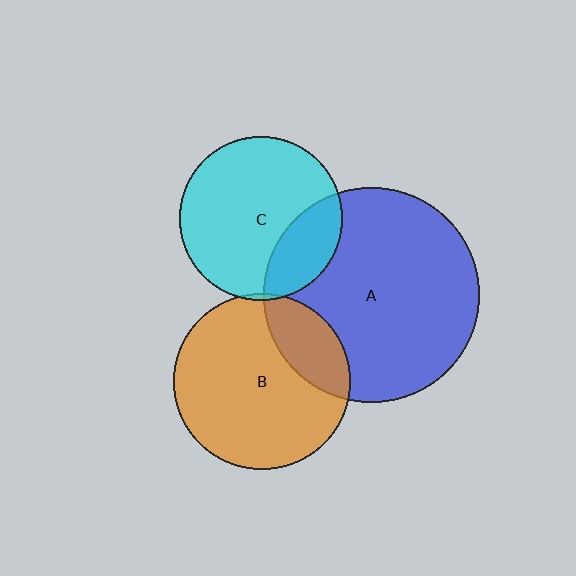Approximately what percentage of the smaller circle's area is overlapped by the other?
Approximately 5%.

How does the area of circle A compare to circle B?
Approximately 1.5 times.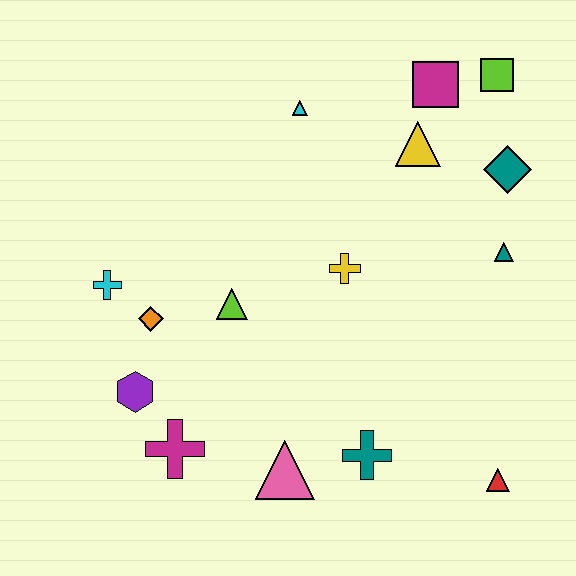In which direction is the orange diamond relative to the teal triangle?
The orange diamond is to the left of the teal triangle.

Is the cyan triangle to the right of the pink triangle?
Yes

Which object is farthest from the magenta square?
The magenta cross is farthest from the magenta square.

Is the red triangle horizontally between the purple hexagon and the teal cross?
No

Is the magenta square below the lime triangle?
No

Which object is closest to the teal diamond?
The teal triangle is closest to the teal diamond.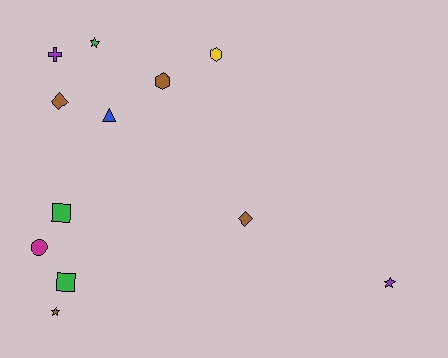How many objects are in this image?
There are 12 objects.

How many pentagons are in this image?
There are no pentagons.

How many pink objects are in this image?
There are no pink objects.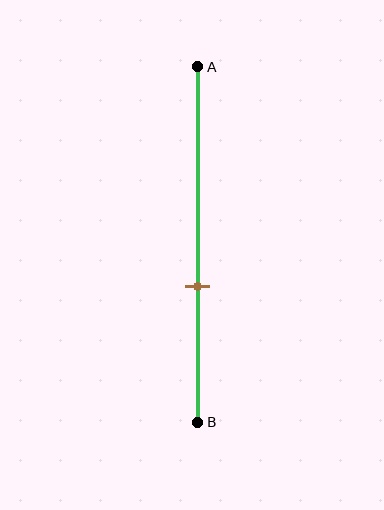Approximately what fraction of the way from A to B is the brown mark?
The brown mark is approximately 60% of the way from A to B.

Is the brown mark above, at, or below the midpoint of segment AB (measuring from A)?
The brown mark is below the midpoint of segment AB.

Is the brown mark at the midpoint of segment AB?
No, the mark is at about 60% from A, not at the 50% midpoint.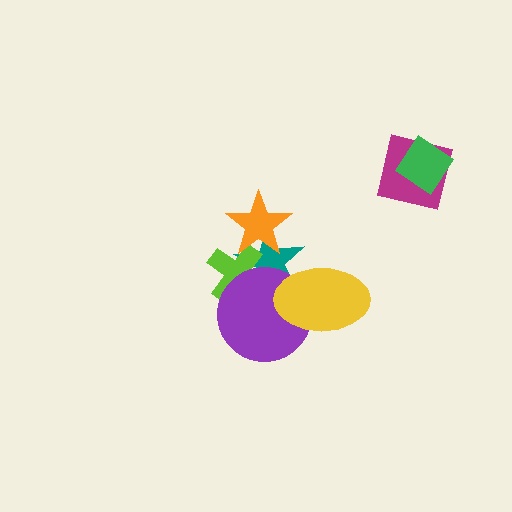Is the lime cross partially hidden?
Yes, it is partially covered by another shape.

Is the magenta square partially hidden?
Yes, it is partially covered by another shape.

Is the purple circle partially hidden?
Yes, it is partially covered by another shape.